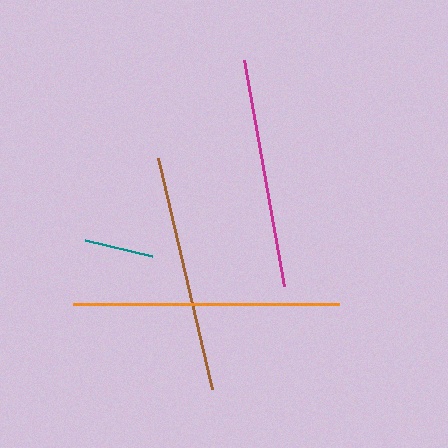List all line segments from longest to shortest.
From longest to shortest: orange, brown, magenta, teal.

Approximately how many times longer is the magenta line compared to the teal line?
The magenta line is approximately 3.3 times the length of the teal line.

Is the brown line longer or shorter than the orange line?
The orange line is longer than the brown line.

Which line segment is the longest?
The orange line is the longest at approximately 266 pixels.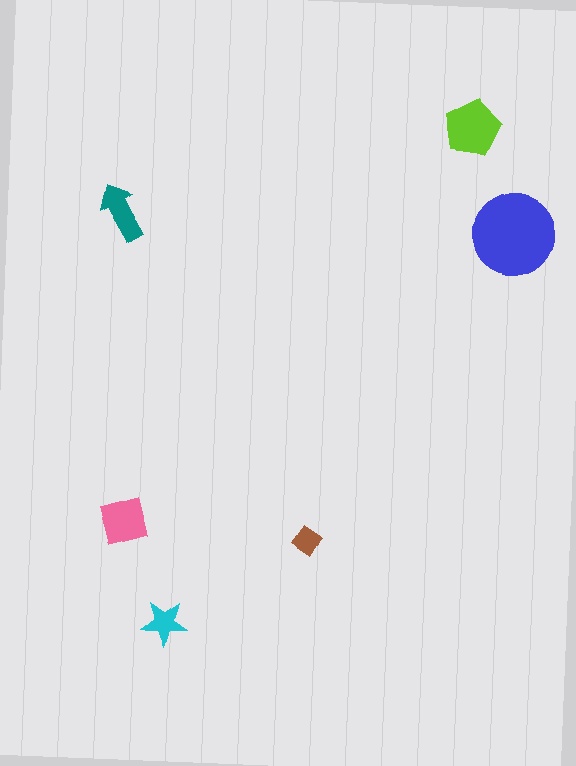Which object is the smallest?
The brown diamond.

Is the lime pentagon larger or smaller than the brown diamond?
Larger.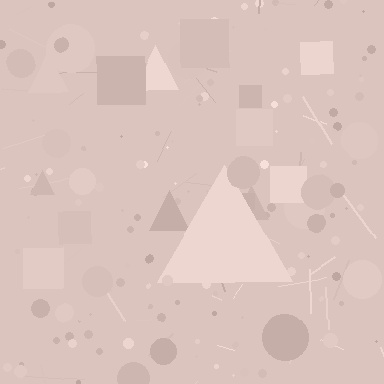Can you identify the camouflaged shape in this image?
The camouflaged shape is a triangle.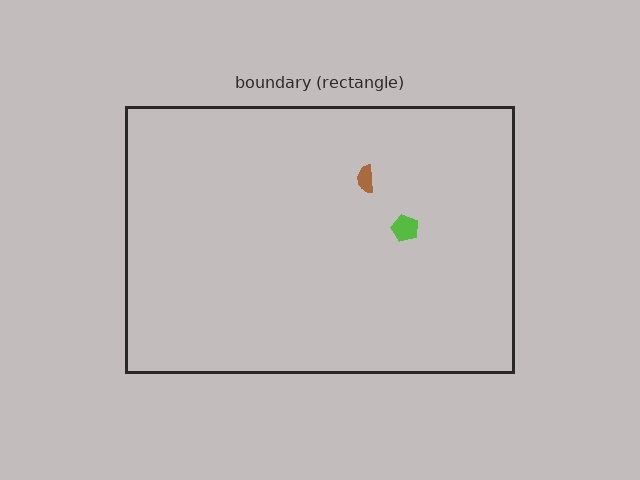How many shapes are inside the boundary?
2 inside, 0 outside.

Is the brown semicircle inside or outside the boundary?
Inside.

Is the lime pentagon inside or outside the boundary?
Inside.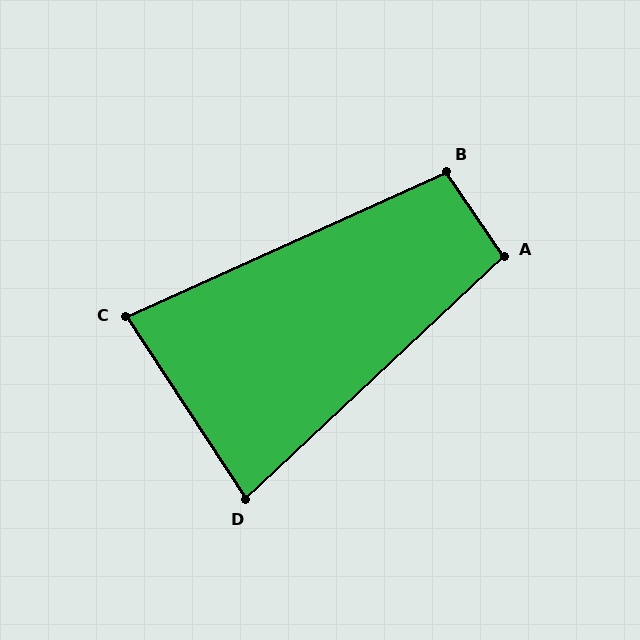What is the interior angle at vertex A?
Approximately 99 degrees (obtuse).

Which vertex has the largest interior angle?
B, at approximately 100 degrees.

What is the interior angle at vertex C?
Approximately 81 degrees (acute).